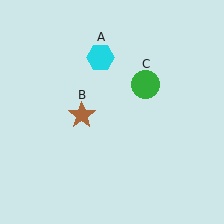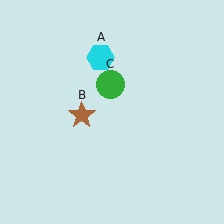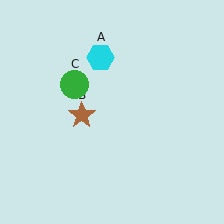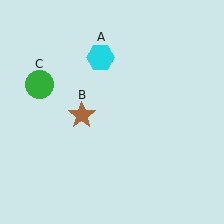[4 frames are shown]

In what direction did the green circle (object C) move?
The green circle (object C) moved left.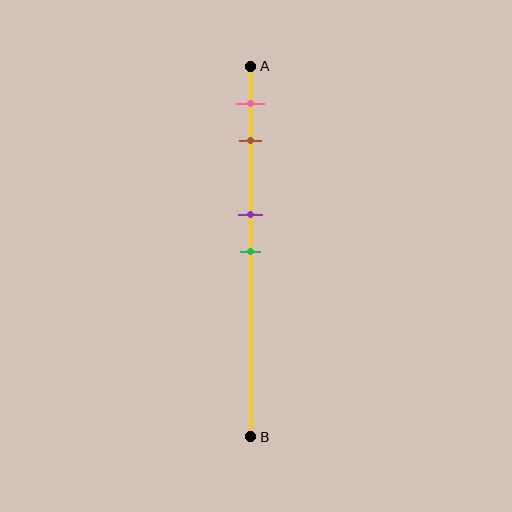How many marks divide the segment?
There are 4 marks dividing the segment.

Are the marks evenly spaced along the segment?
No, the marks are not evenly spaced.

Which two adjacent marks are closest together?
The purple and green marks are the closest adjacent pair.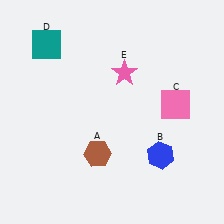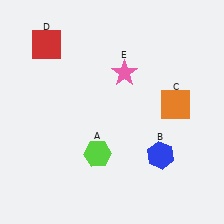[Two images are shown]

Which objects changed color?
A changed from brown to lime. C changed from pink to orange. D changed from teal to red.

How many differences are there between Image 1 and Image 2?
There are 3 differences between the two images.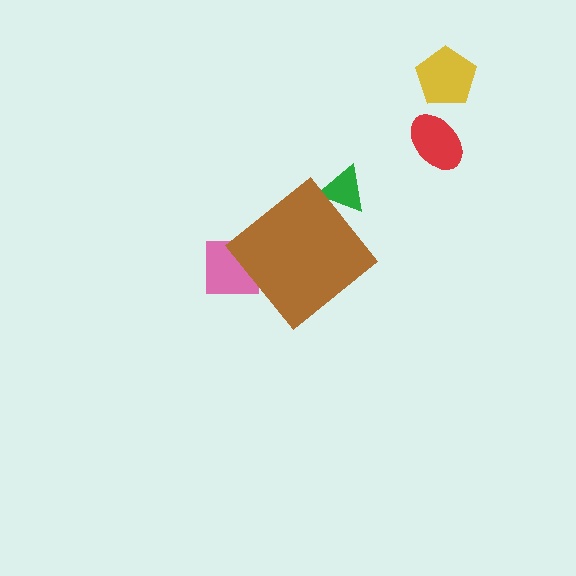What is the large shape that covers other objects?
A brown diamond.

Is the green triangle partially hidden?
Yes, the green triangle is partially hidden behind the brown diamond.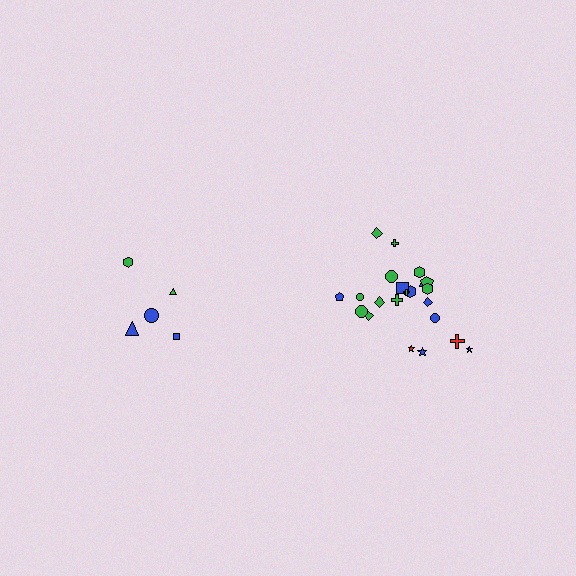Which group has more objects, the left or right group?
The right group.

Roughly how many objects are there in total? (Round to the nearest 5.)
Roughly 25 objects in total.